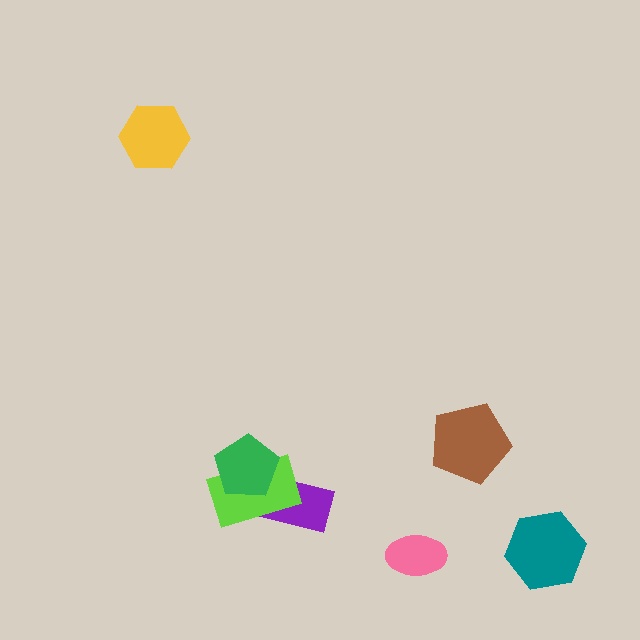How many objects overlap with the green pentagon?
2 objects overlap with the green pentagon.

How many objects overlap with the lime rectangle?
2 objects overlap with the lime rectangle.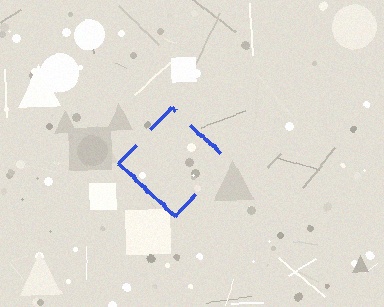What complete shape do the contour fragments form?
The contour fragments form a diamond.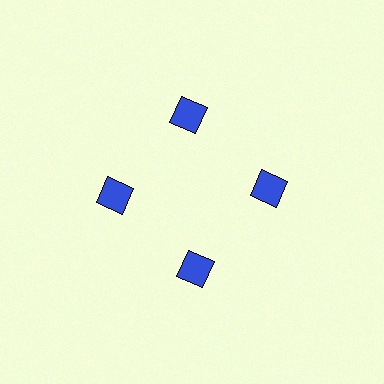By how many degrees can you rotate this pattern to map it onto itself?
The pattern maps onto itself every 90 degrees of rotation.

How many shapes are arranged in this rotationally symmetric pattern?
There are 4 shapes, arranged in 4 groups of 1.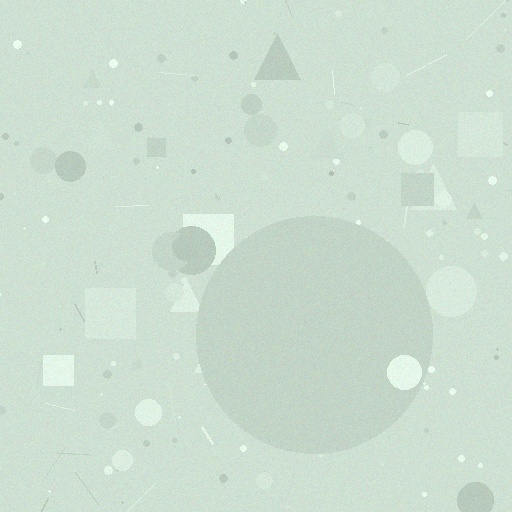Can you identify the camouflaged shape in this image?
The camouflaged shape is a circle.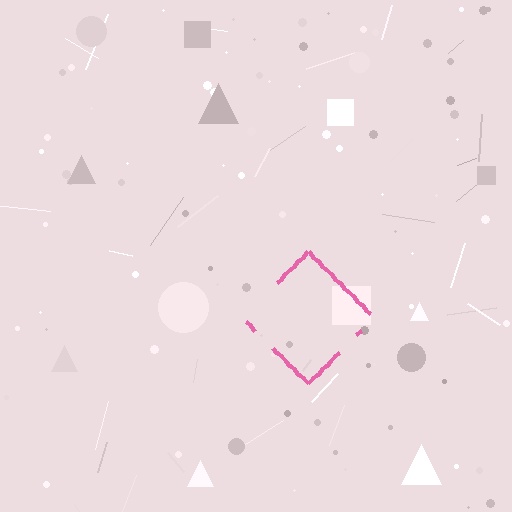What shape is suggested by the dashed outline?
The dashed outline suggests a diamond.